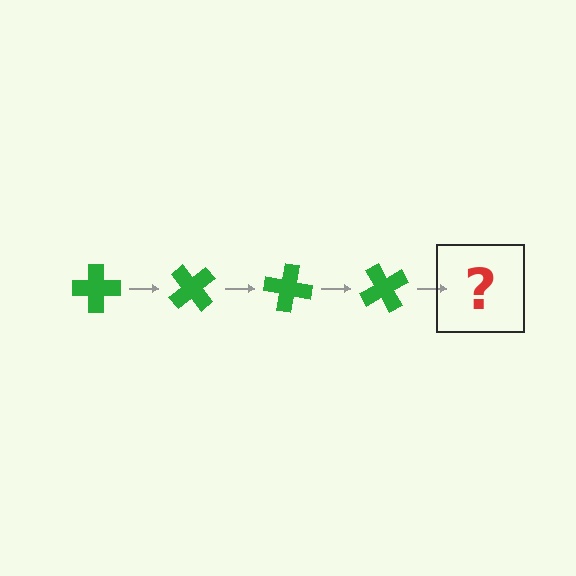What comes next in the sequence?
The next element should be a green cross rotated 200 degrees.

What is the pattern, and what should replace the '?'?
The pattern is that the cross rotates 50 degrees each step. The '?' should be a green cross rotated 200 degrees.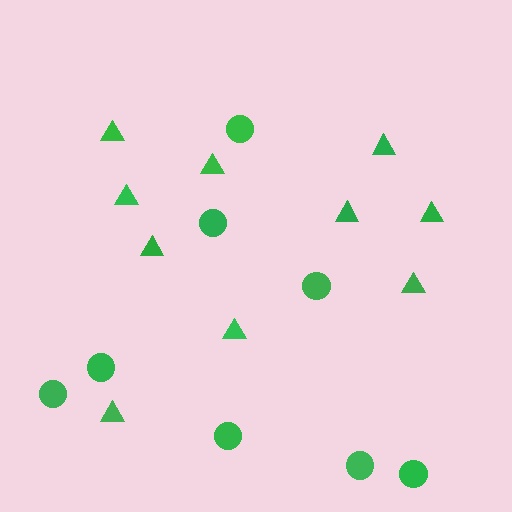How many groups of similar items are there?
There are 2 groups: one group of triangles (10) and one group of circles (8).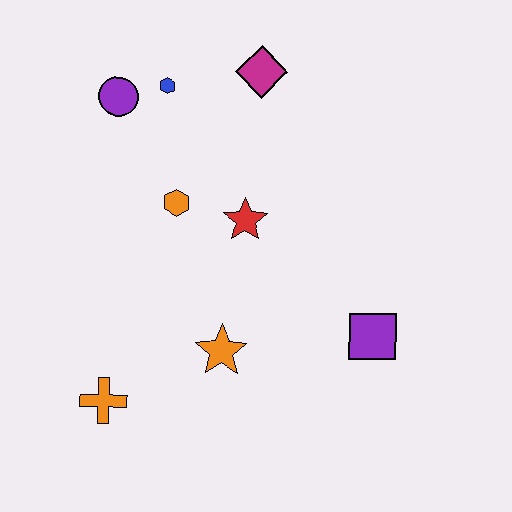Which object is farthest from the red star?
The orange cross is farthest from the red star.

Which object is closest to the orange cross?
The orange star is closest to the orange cross.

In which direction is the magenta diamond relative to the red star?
The magenta diamond is above the red star.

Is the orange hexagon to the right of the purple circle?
Yes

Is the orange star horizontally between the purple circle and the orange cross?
No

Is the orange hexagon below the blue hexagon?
Yes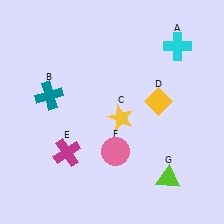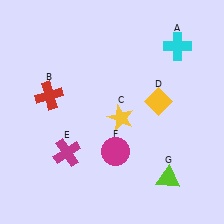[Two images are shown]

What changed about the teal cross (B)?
In Image 1, B is teal. In Image 2, it changed to red.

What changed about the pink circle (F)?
In Image 1, F is pink. In Image 2, it changed to magenta.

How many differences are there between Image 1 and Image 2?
There are 2 differences between the two images.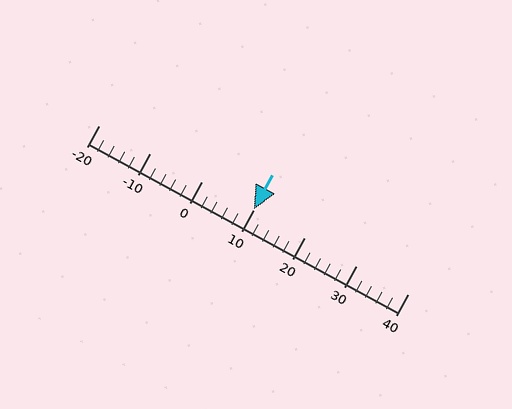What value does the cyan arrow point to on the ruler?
The cyan arrow points to approximately 10.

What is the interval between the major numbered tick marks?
The major tick marks are spaced 10 units apart.